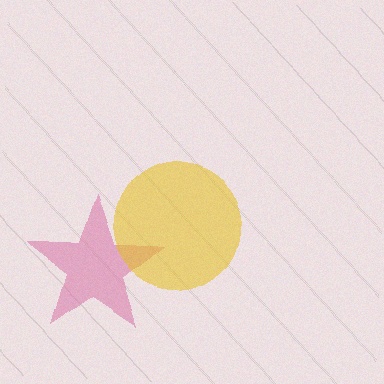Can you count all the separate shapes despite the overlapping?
Yes, there are 2 separate shapes.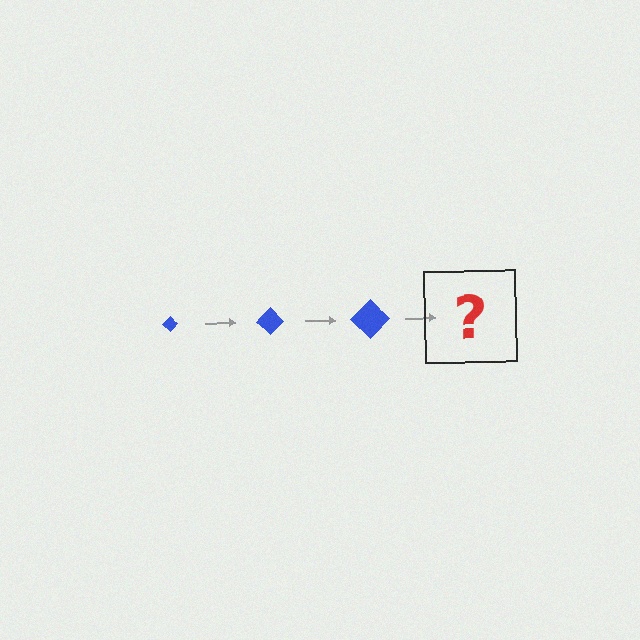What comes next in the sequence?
The next element should be a blue diamond, larger than the previous one.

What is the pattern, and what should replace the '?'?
The pattern is that the diamond gets progressively larger each step. The '?' should be a blue diamond, larger than the previous one.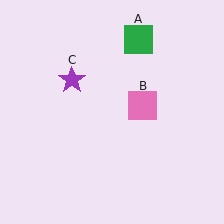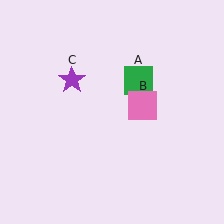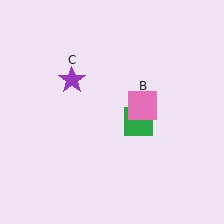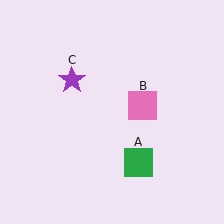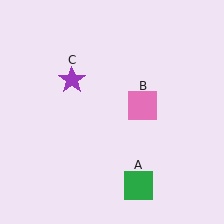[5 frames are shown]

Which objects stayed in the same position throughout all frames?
Pink square (object B) and purple star (object C) remained stationary.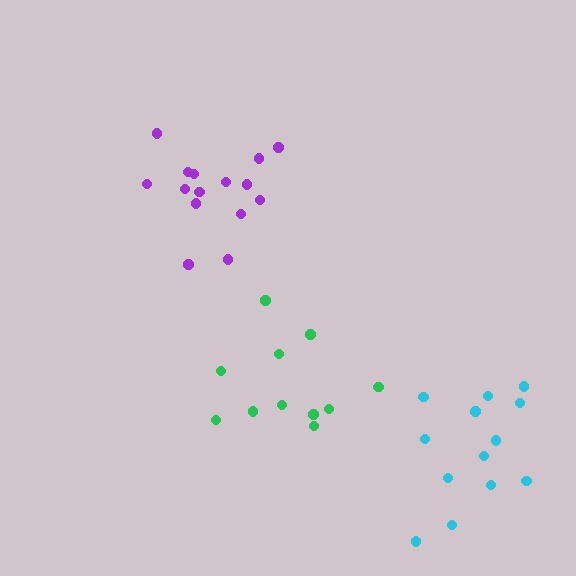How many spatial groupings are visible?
There are 3 spatial groupings.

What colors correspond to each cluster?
The clusters are colored: purple, cyan, green.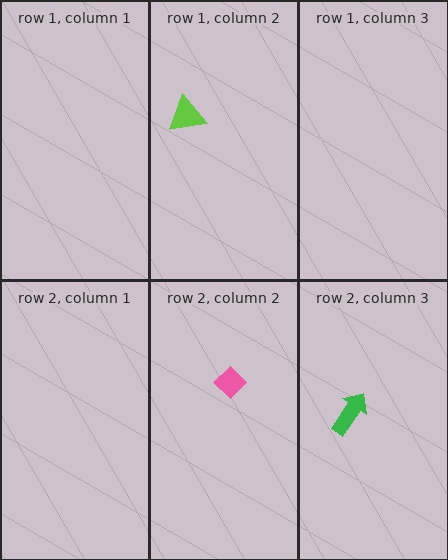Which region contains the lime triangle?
The row 1, column 2 region.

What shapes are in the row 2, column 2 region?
The pink diamond.